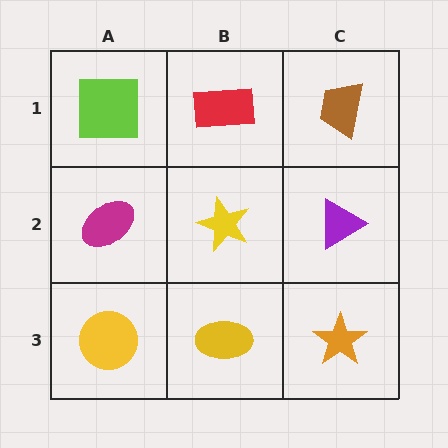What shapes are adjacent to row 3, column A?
A magenta ellipse (row 2, column A), a yellow ellipse (row 3, column B).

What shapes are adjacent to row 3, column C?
A purple triangle (row 2, column C), a yellow ellipse (row 3, column B).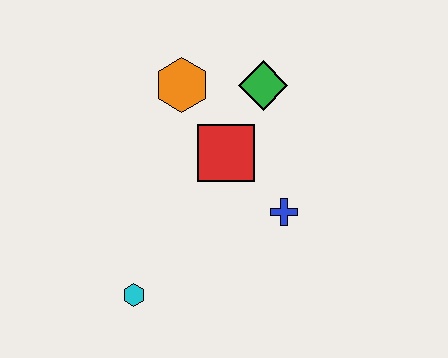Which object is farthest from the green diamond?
The cyan hexagon is farthest from the green diamond.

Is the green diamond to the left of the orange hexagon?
No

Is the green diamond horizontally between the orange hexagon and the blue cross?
Yes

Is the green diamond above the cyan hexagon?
Yes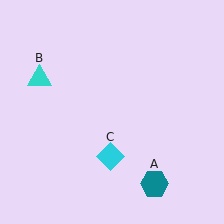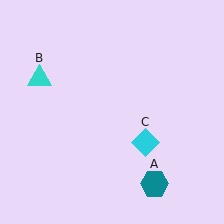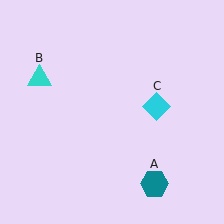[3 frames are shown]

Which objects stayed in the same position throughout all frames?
Teal hexagon (object A) and cyan triangle (object B) remained stationary.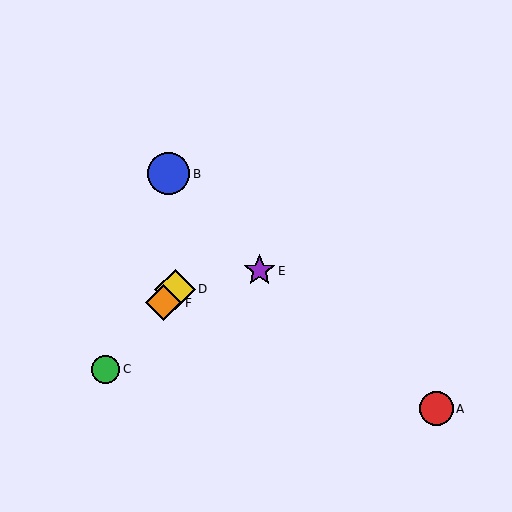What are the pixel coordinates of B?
Object B is at (169, 174).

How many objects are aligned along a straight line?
3 objects (C, D, F) are aligned along a straight line.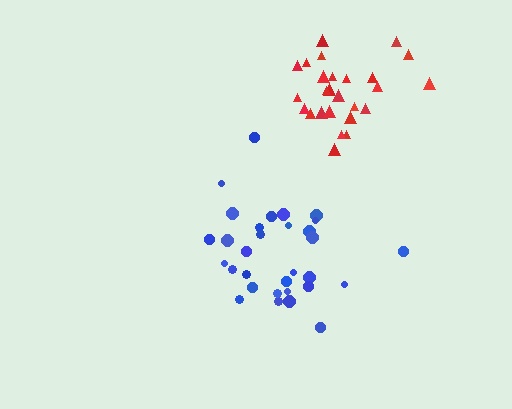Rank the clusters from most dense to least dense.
red, blue.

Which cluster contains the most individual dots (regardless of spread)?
Blue (32).